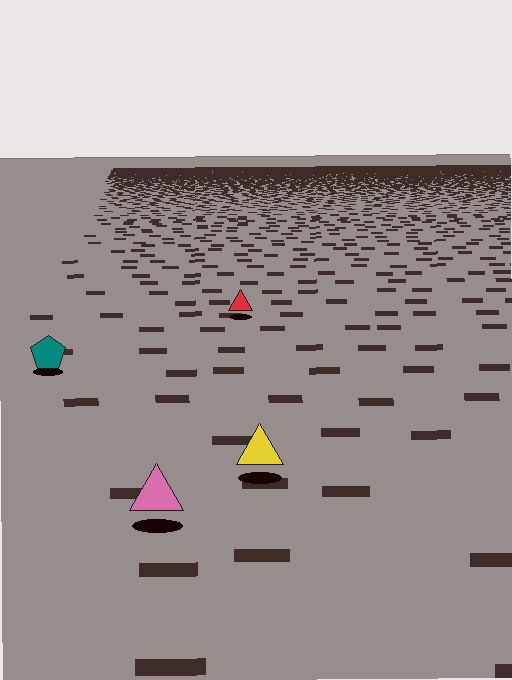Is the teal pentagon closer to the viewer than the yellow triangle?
No. The yellow triangle is closer — you can tell from the texture gradient: the ground texture is coarser near it.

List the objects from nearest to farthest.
From nearest to farthest: the pink triangle, the yellow triangle, the teal pentagon, the red triangle.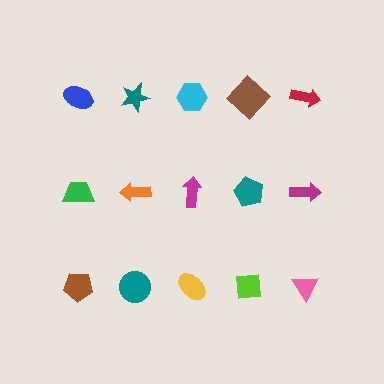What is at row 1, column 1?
A blue ellipse.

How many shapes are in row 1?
5 shapes.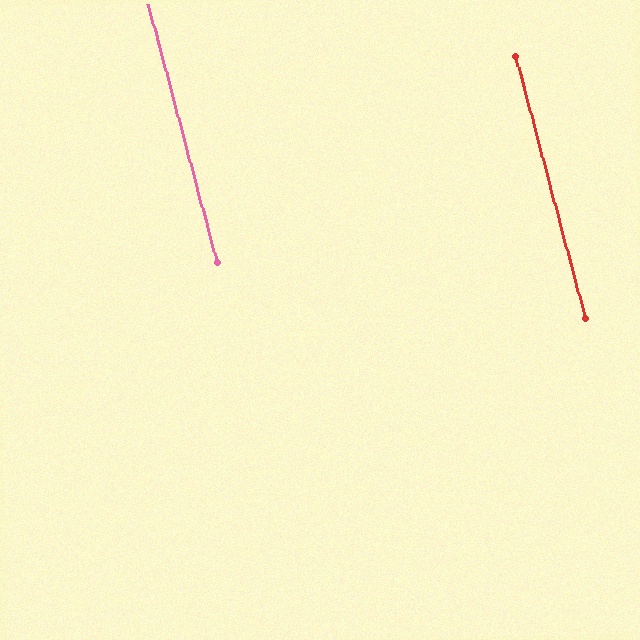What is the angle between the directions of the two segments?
Approximately 0 degrees.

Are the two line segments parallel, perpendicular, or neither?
Parallel — their directions differ by only 0.0°.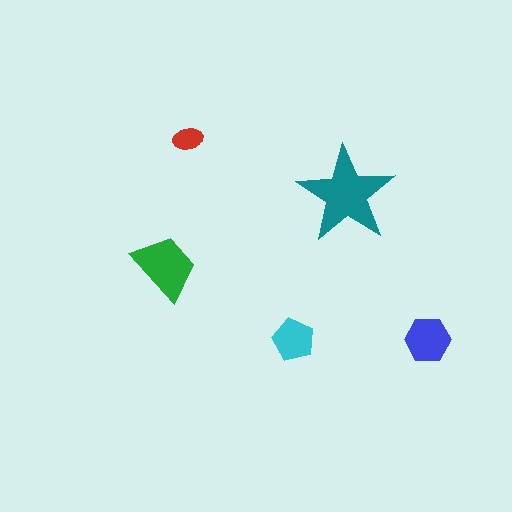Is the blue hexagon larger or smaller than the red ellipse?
Larger.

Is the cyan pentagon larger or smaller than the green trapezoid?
Smaller.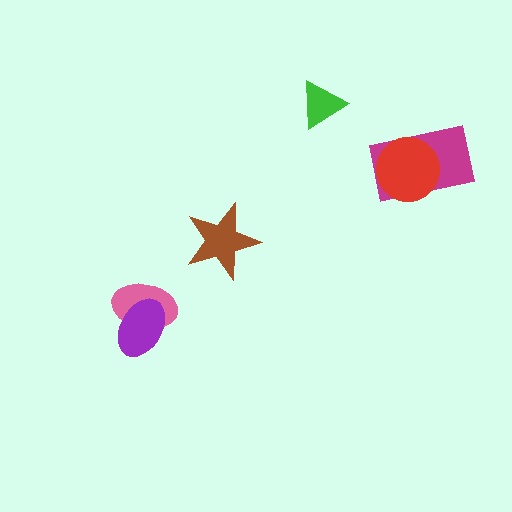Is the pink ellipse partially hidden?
Yes, it is partially covered by another shape.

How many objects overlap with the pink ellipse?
1 object overlaps with the pink ellipse.